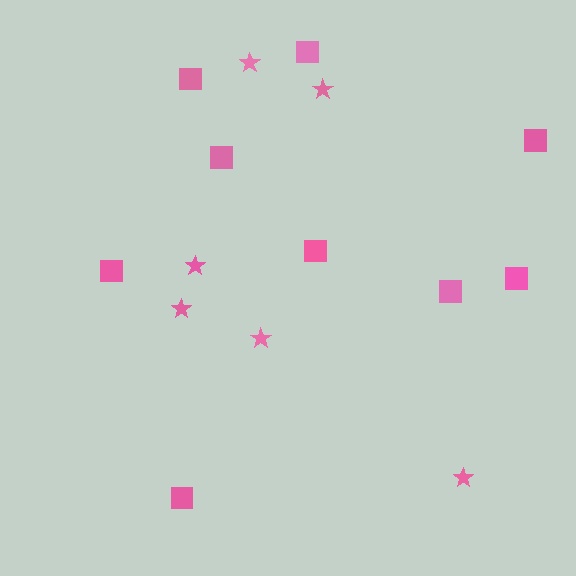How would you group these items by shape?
There are 2 groups: one group of squares (9) and one group of stars (6).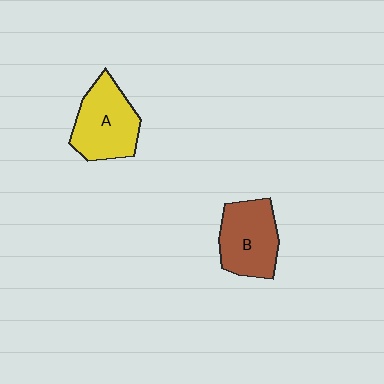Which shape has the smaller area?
Shape B (brown).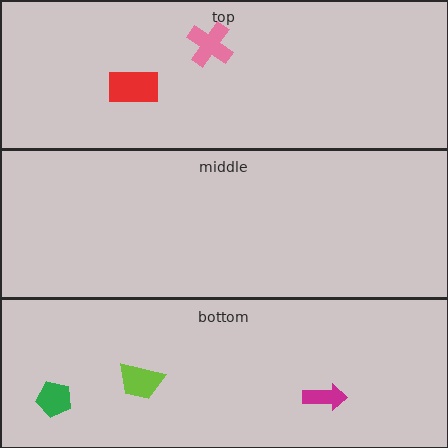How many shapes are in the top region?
2.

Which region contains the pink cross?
The top region.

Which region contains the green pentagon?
The bottom region.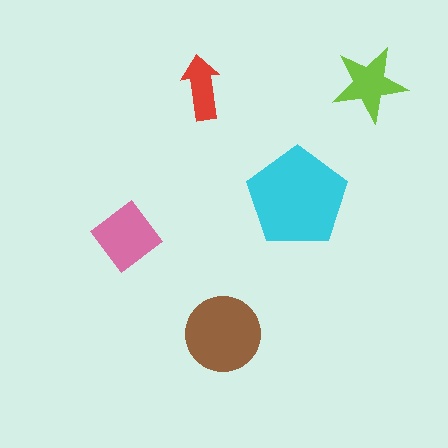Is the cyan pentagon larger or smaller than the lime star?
Larger.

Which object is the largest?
The cyan pentagon.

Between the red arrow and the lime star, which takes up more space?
The lime star.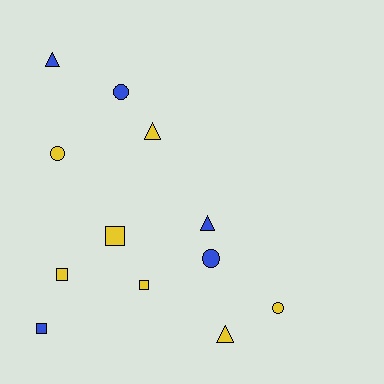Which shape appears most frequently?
Triangle, with 4 objects.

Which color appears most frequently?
Yellow, with 7 objects.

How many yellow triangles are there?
There are 2 yellow triangles.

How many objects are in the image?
There are 12 objects.